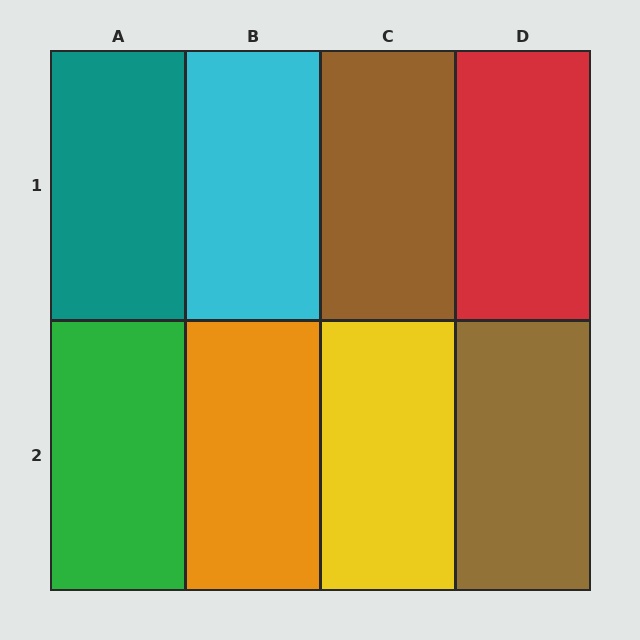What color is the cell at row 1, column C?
Brown.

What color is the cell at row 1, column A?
Teal.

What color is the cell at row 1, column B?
Cyan.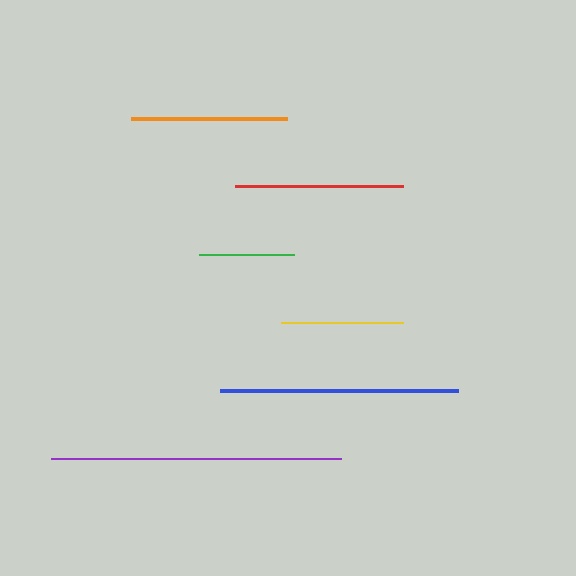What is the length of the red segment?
The red segment is approximately 168 pixels long.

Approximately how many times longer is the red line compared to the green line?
The red line is approximately 1.8 times the length of the green line.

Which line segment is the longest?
The purple line is the longest at approximately 290 pixels.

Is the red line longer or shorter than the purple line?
The purple line is longer than the red line.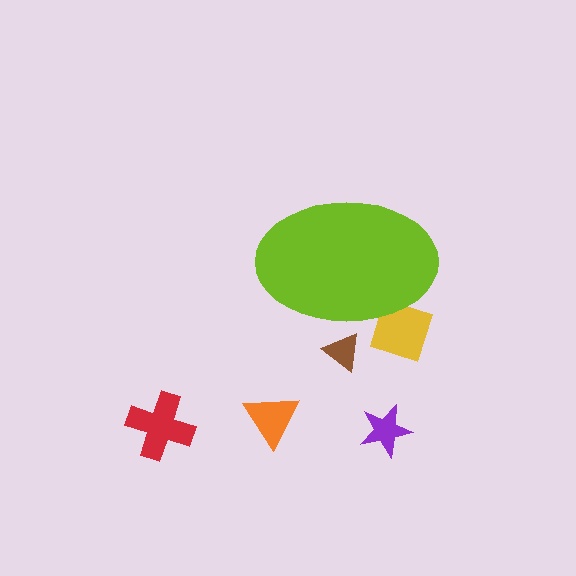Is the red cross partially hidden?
No, the red cross is fully visible.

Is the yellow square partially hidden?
Yes, the yellow square is partially hidden behind the lime ellipse.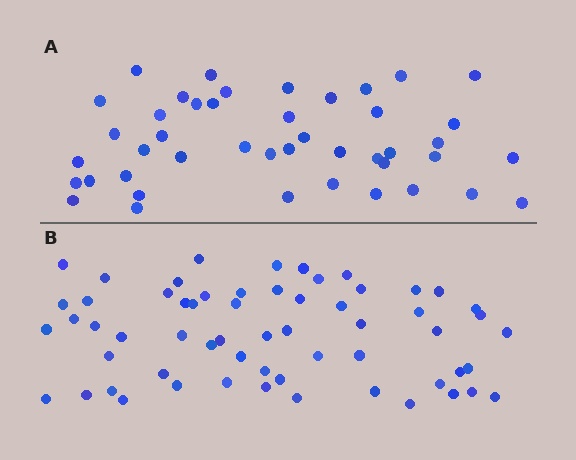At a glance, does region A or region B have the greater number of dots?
Region B (the bottom region) has more dots.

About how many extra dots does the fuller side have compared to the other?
Region B has approximately 15 more dots than region A.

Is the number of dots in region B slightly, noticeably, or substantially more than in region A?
Region B has noticeably more, but not dramatically so. The ratio is roughly 1.4 to 1.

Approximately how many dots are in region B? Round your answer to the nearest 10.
About 60 dots.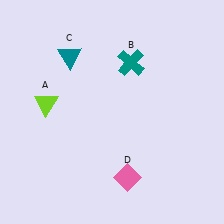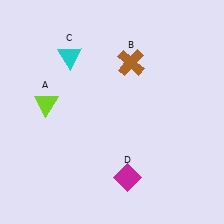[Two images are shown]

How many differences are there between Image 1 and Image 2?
There are 3 differences between the two images.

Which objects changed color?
B changed from teal to brown. C changed from teal to cyan. D changed from pink to magenta.